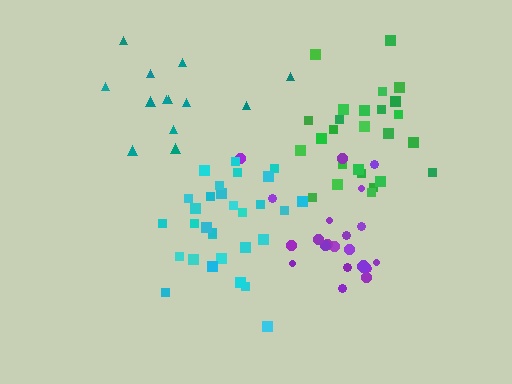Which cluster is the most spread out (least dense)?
Teal.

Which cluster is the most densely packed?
Green.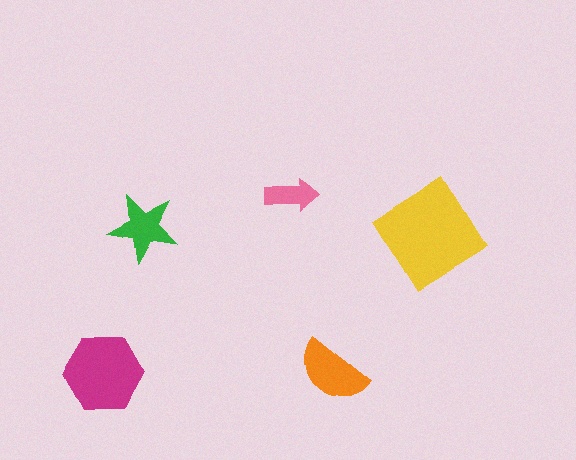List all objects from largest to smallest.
The yellow diamond, the magenta hexagon, the orange semicircle, the green star, the pink arrow.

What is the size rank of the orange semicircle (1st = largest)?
3rd.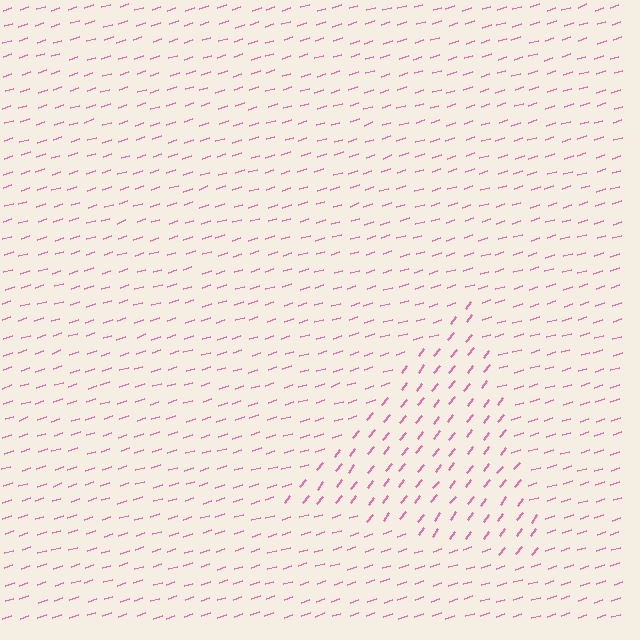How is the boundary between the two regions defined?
The boundary is defined purely by a change in line orientation (approximately 34 degrees difference). All lines are the same color and thickness.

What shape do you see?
I see a triangle.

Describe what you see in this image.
The image is filled with small pink line segments. A triangle region in the image has lines oriented differently from the surrounding lines, creating a visible texture boundary.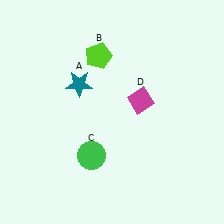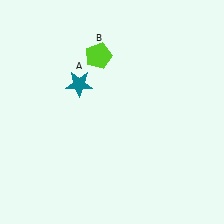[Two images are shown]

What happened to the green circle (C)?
The green circle (C) was removed in Image 2. It was in the bottom-left area of Image 1.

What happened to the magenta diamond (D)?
The magenta diamond (D) was removed in Image 2. It was in the top-right area of Image 1.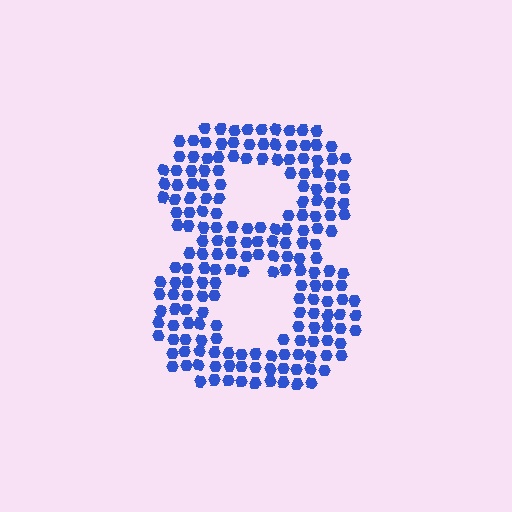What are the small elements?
The small elements are hexagons.